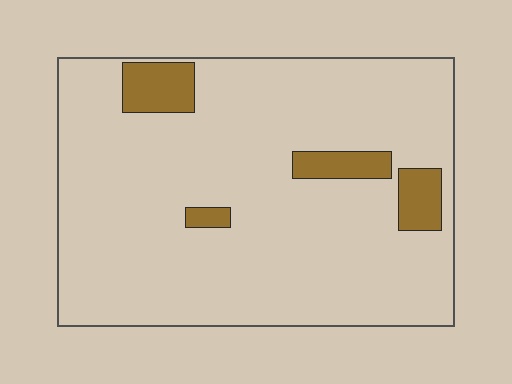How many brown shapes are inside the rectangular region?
4.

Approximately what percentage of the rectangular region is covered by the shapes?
Approximately 10%.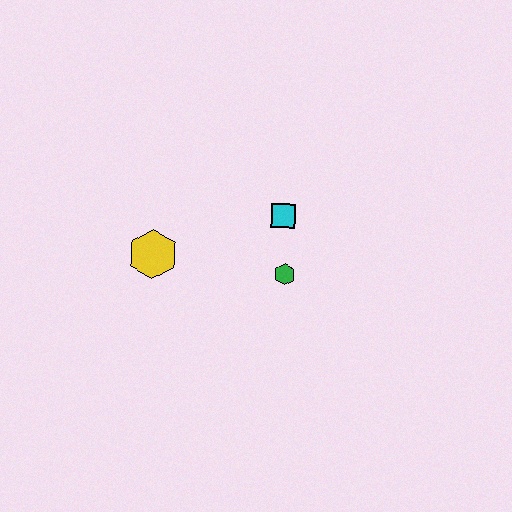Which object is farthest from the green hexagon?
The yellow hexagon is farthest from the green hexagon.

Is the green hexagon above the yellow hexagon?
No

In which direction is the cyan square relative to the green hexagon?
The cyan square is above the green hexagon.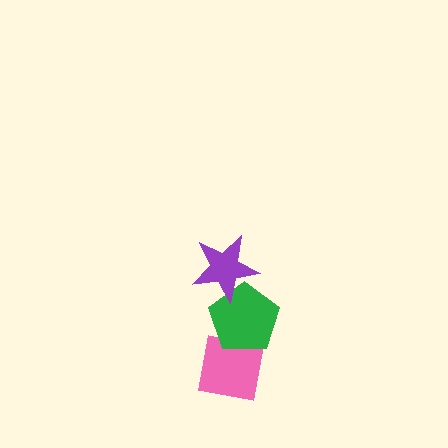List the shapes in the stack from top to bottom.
From top to bottom: the purple star, the green pentagon, the pink square.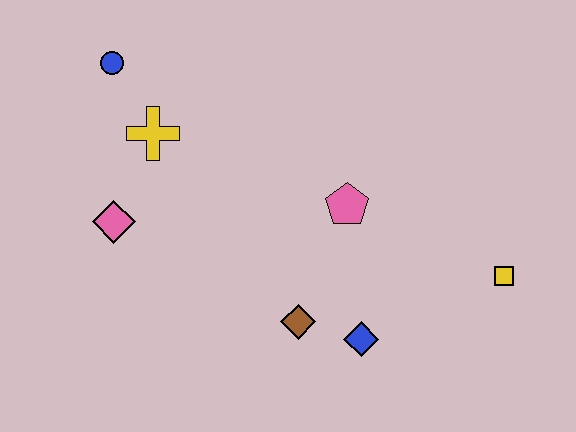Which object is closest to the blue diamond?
The brown diamond is closest to the blue diamond.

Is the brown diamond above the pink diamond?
No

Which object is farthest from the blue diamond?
The blue circle is farthest from the blue diamond.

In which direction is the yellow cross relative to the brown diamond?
The yellow cross is above the brown diamond.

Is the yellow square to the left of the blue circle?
No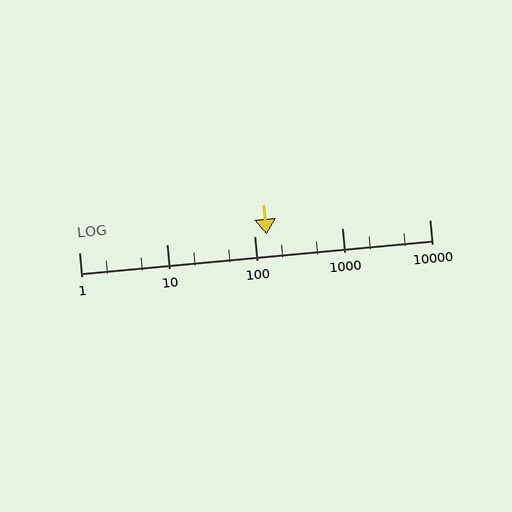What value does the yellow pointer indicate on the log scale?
The pointer indicates approximately 140.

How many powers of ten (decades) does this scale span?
The scale spans 4 decades, from 1 to 10000.